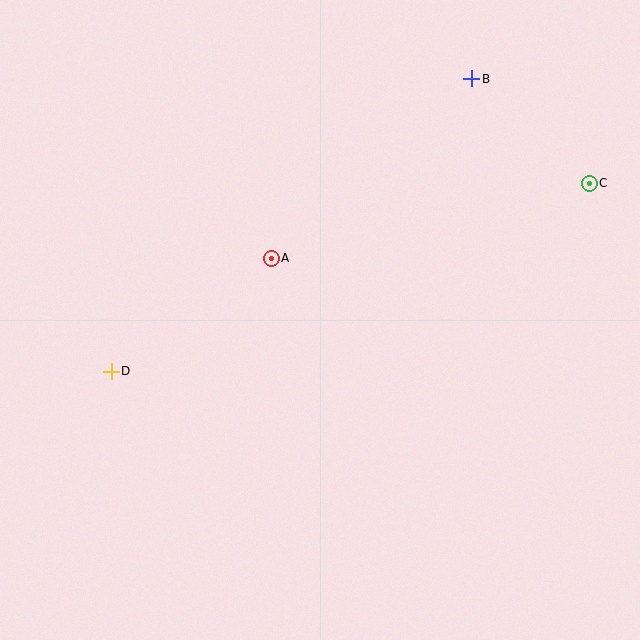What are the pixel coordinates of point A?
Point A is at (271, 258).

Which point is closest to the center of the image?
Point A at (271, 258) is closest to the center.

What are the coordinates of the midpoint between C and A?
The midpoint between C and A is at (430, 221).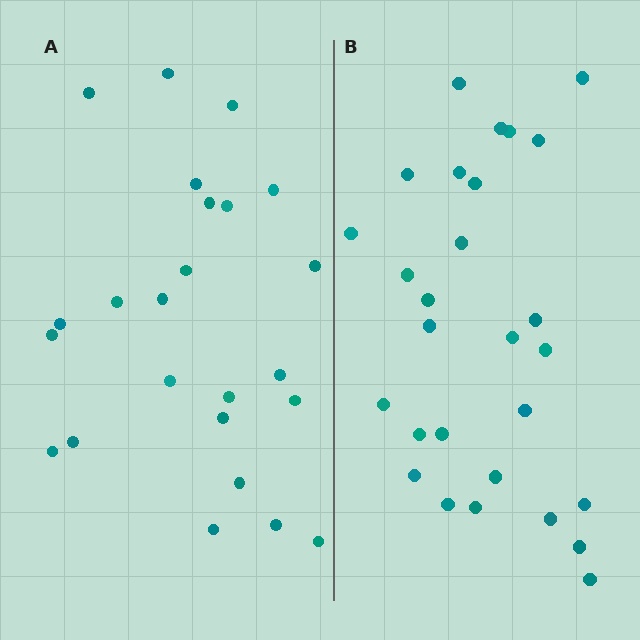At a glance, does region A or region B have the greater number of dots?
Region B (the right region) has more dots.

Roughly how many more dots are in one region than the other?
Region B has about 4 more dots than region A.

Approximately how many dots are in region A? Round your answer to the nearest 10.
About 20 dots. (The exact count is 24, which rounds to 20.)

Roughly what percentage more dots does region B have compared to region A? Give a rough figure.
About 15% more.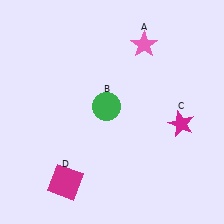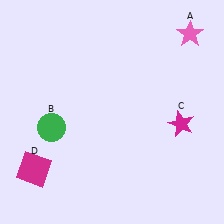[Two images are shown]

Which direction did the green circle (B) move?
The green circle (B) moved left.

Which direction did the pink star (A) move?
The pink star (A) moved right.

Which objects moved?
The objects that moved are: the pink star (A), the green circle (B), the magenta square (D).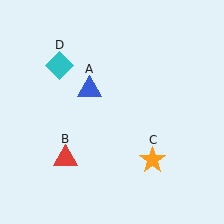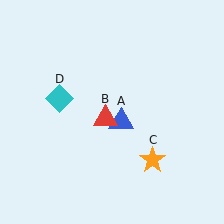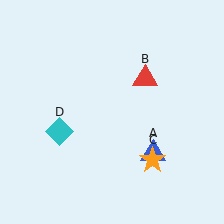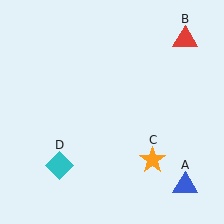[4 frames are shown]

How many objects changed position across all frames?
3 objects changed position: blue triangle (object A), red triangle (object B), cyan diamond (object D).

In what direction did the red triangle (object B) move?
The red triangle (object B) moved up and to the right.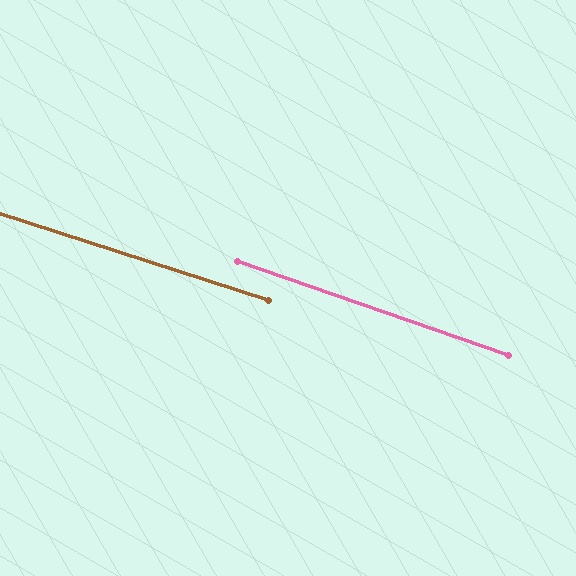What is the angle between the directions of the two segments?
Approximately 1 degree.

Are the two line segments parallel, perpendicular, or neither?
Parallel — their directions differ by only 1.1°.